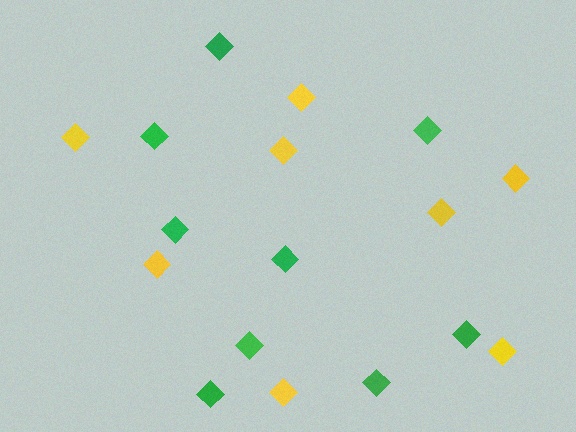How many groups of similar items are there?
There are 2 groups: one group of yellow diamonds (8) and one group of green diamonds (9).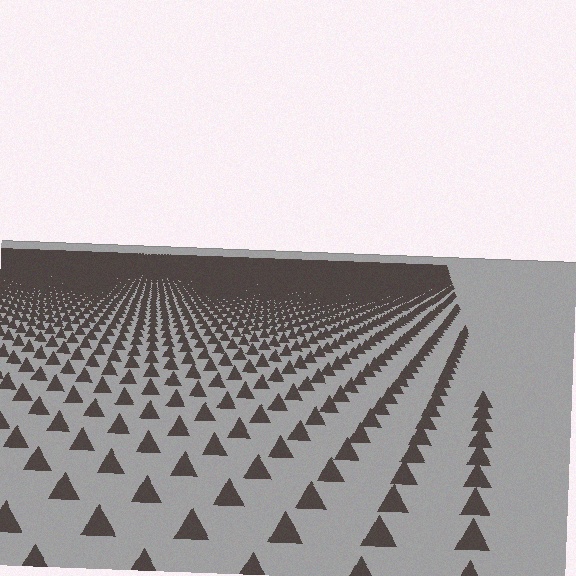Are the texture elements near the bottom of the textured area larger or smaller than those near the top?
Larger. Near the bottom, elements are closer to the viewer and appear at a bigger on-screen size.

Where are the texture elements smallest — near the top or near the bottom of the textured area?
Near the top.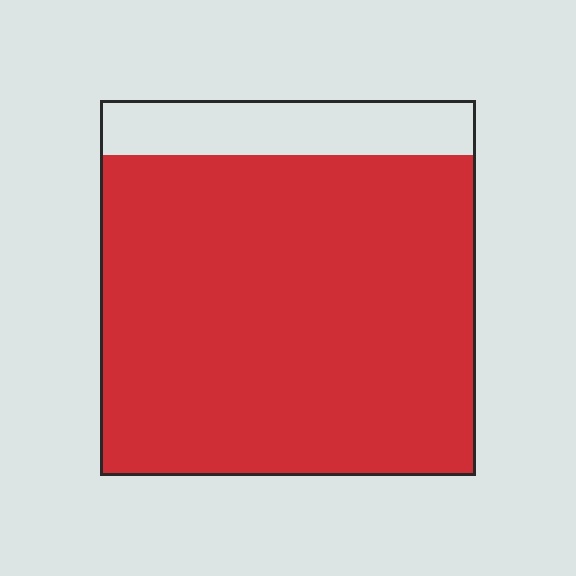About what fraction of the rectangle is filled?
About five sixths (5/6).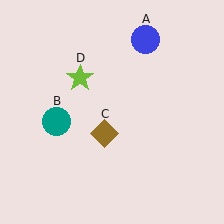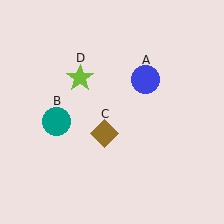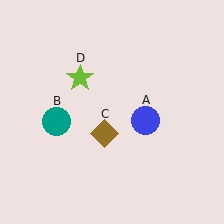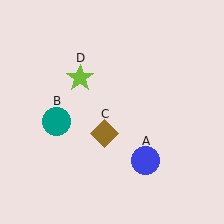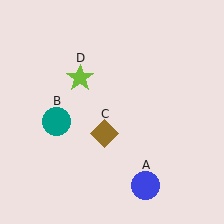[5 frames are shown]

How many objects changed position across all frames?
1 object changed position: blue circle (object A).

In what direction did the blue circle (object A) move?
The blue circle (object A) moved down.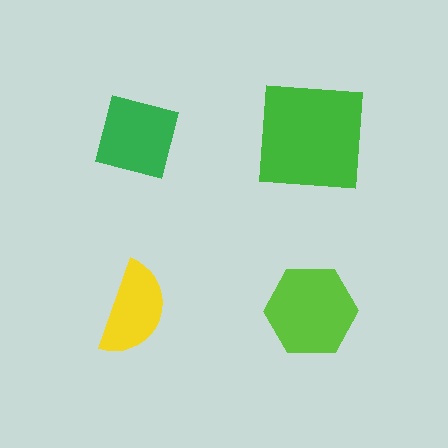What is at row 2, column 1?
A yellow semicircle.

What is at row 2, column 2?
A lime hexagon.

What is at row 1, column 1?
A green square.